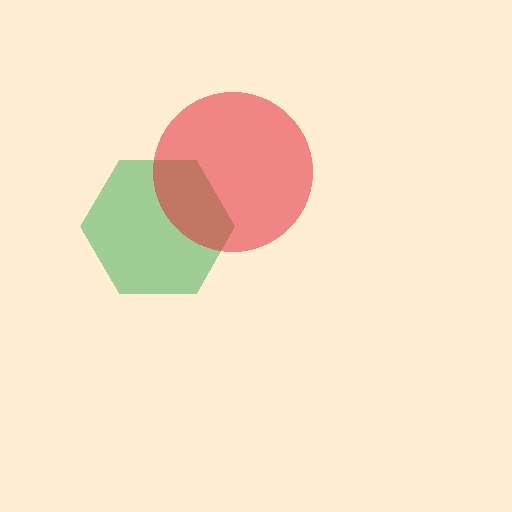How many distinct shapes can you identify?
There are 2 distinct shapes: a green hexagon, a red circle.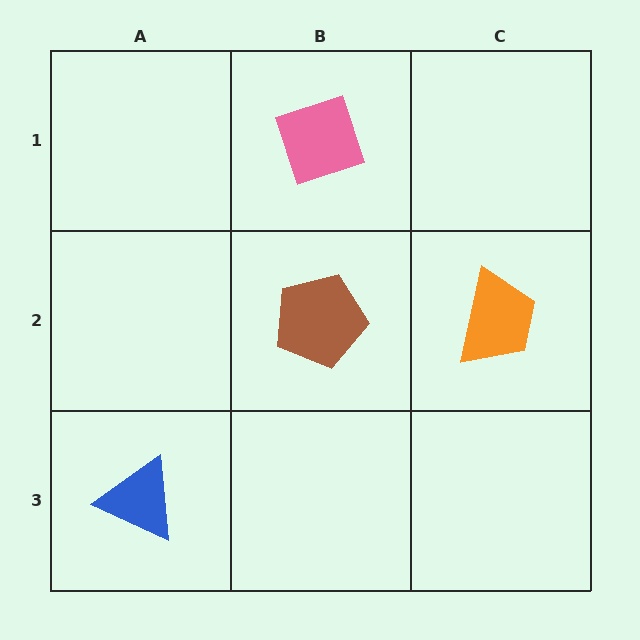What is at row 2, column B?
A brown pentagon.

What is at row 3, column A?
A blue triangle.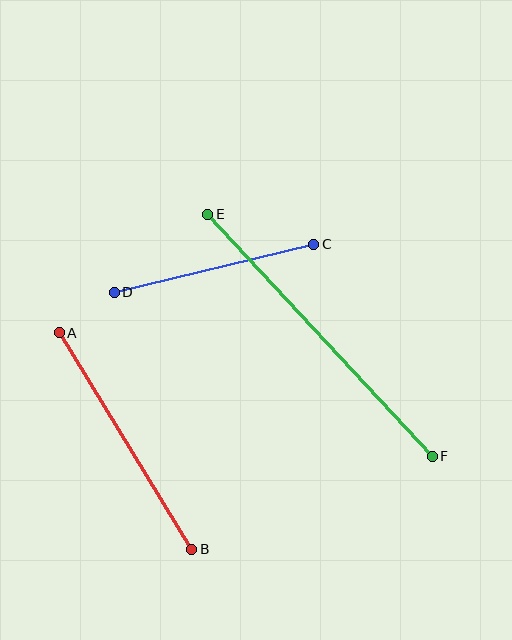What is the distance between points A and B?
The distance is approximately 254 pixels.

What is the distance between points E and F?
The distance is approximately 330 pixels.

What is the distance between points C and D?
The distance is approximately 205 pixels.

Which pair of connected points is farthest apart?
Points E and F are farthest apart.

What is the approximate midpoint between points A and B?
The midpoint is at approximately (125, 441) pixels.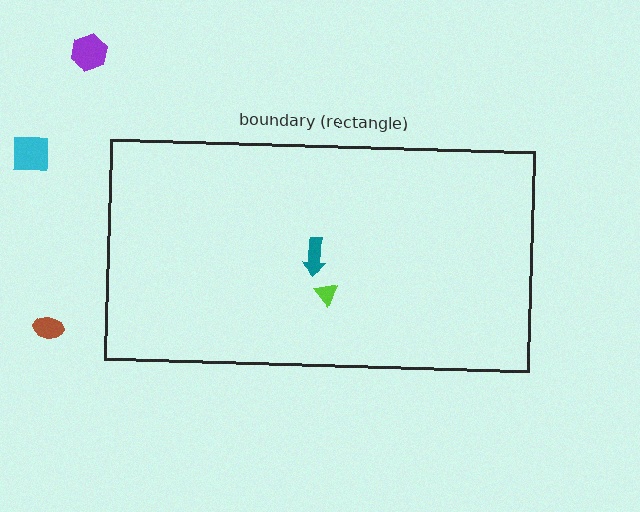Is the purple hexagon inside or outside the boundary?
Outside.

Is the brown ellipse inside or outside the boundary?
Outside.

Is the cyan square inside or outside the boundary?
Outside.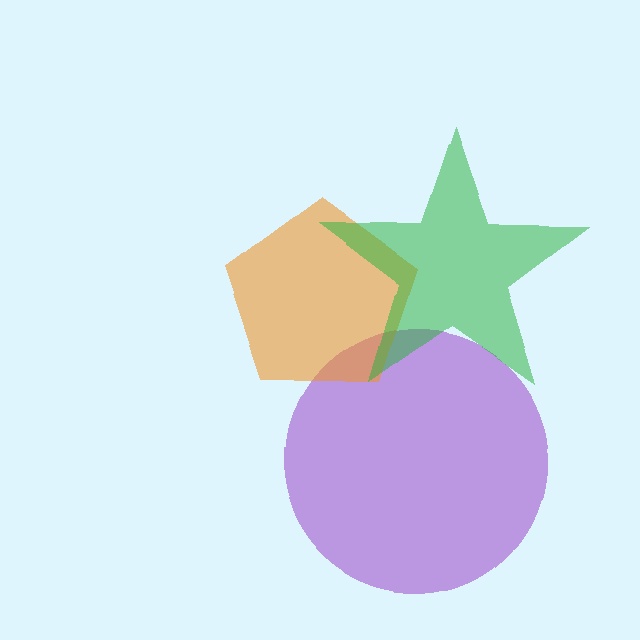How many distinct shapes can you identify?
There are 3 distinct shapes: a purple circle, an orange pentagon, a green star.